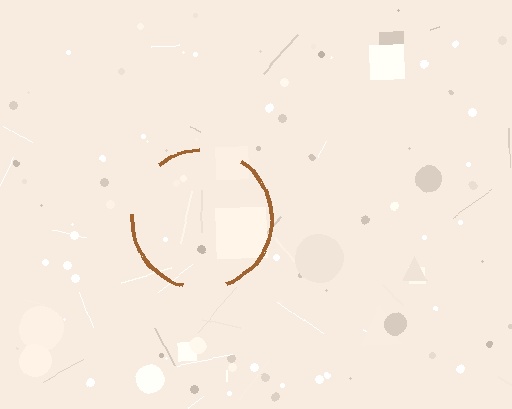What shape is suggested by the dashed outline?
The dashed outline suggests a circle.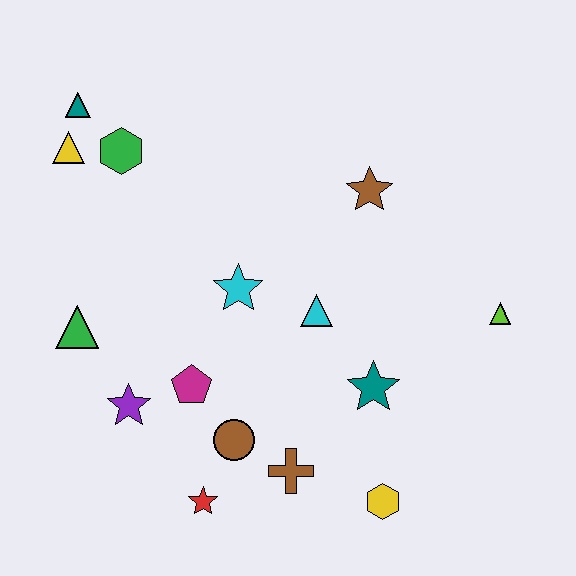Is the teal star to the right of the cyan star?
Yes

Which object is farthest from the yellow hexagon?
The teal triangle is farthest from the yellow hexagon.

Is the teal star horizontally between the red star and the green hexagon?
No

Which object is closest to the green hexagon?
The yellow triangle is closest to the green hexagon.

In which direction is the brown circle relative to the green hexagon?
The brown circle is below the green hexagon.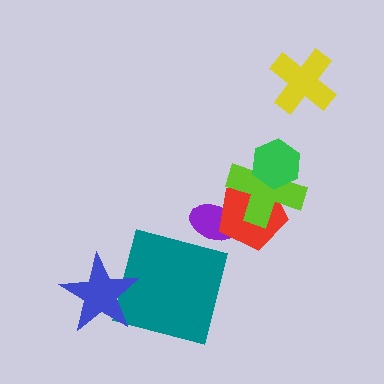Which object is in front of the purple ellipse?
The red pentagon is in front of the purple ellipse.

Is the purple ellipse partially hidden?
Yes, it is partially covered by another shape.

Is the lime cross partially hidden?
Yes, it is partially covered by another shape.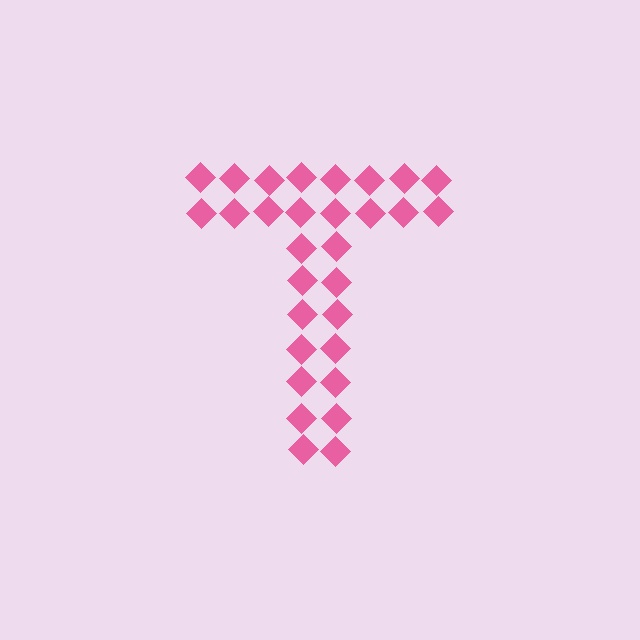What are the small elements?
The small elements are diamonds.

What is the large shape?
The large shape is the letter T.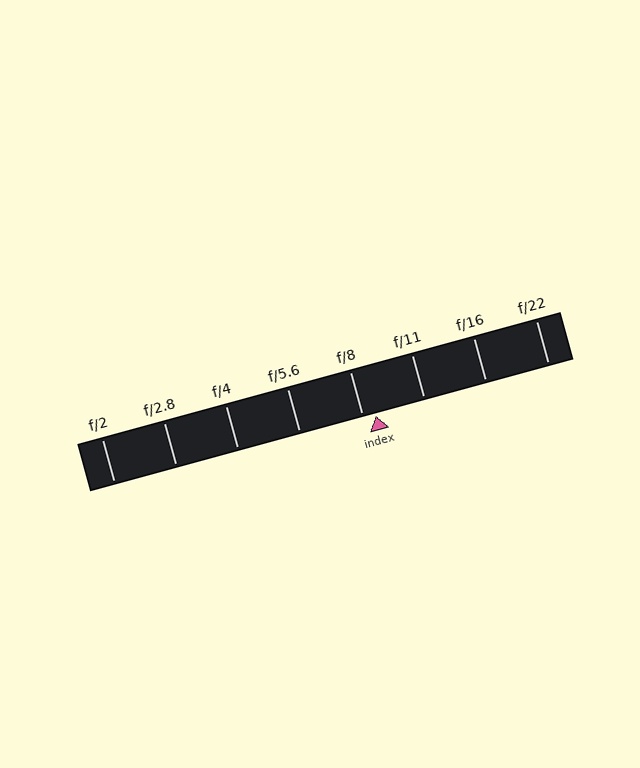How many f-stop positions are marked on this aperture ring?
There are 8 f-stop positions marked.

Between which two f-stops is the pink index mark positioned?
The index mark is between f/8 and f/11.